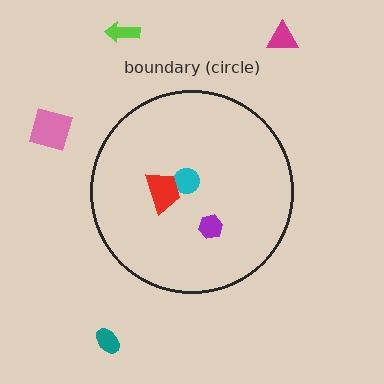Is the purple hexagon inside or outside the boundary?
Inside.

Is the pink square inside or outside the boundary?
Outside.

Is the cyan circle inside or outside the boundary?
Inside.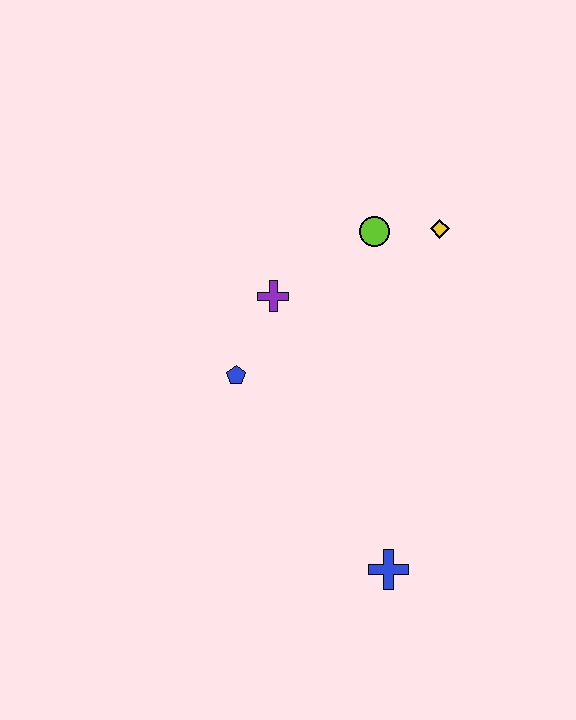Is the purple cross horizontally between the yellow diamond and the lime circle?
No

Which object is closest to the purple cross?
The blue pentagon is closest to the purple cross.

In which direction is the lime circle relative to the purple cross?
The lime circle is to the right of the purple cross.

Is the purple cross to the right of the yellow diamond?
No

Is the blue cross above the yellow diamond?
No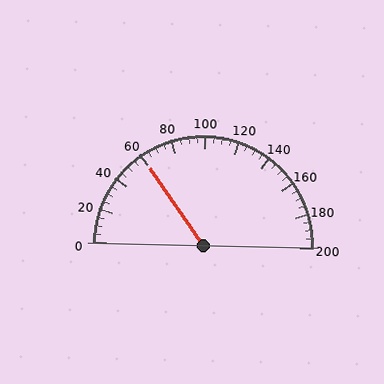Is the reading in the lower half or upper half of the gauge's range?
The reading is in the lower half of the range (0 to 200).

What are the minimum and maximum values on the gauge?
The gauge ranges from 0 to 200.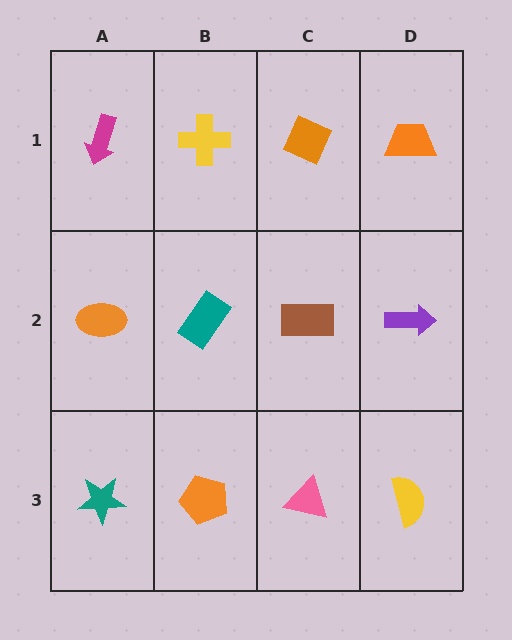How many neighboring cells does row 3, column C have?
3.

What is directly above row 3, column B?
A teal rectangle.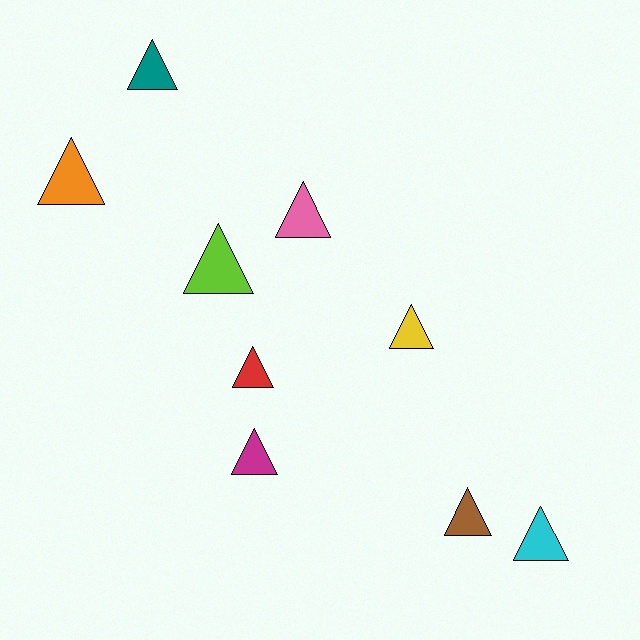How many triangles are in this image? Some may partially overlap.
There are 9 triangles.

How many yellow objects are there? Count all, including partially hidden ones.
There is 1 yellow object.